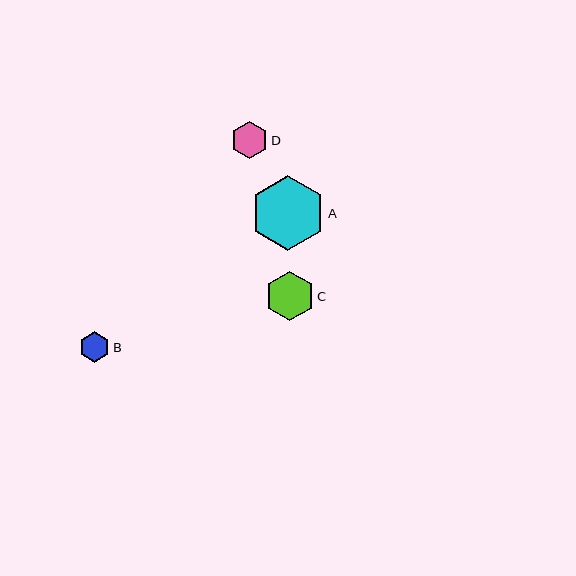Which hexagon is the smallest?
Hexagon B is the smallest with a size of approximately 30 pixels.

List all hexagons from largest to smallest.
From largest to smallest: A, C, D, B.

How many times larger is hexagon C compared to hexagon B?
Hexagon C is approximately 1.6 times the size of hexagon B.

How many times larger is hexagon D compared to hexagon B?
Hexagon D is approximately 1.2 times the size of hexagon B.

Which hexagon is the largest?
Hexagon A is the largest with a size of approximately 75 pixels.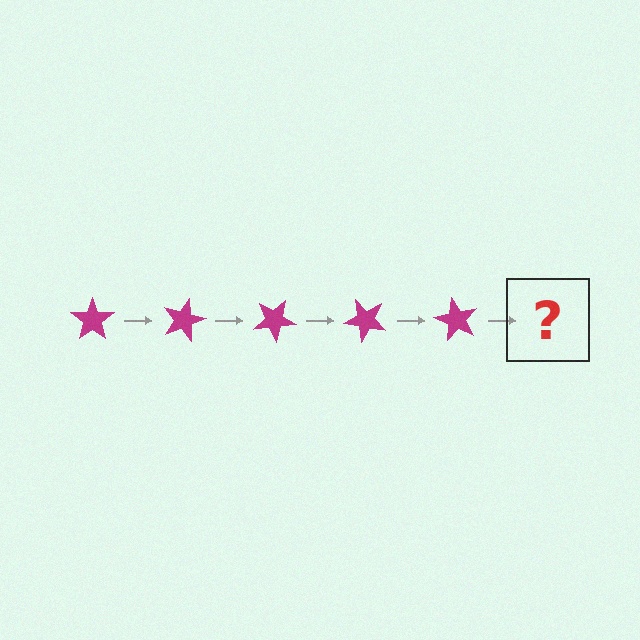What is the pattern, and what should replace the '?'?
The pattern is that the star rotates 15 degrees each step. The '?' should be a magenta star rotated 75 degrees.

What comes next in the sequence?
The next element should be a magenta star rotated 75 degrees.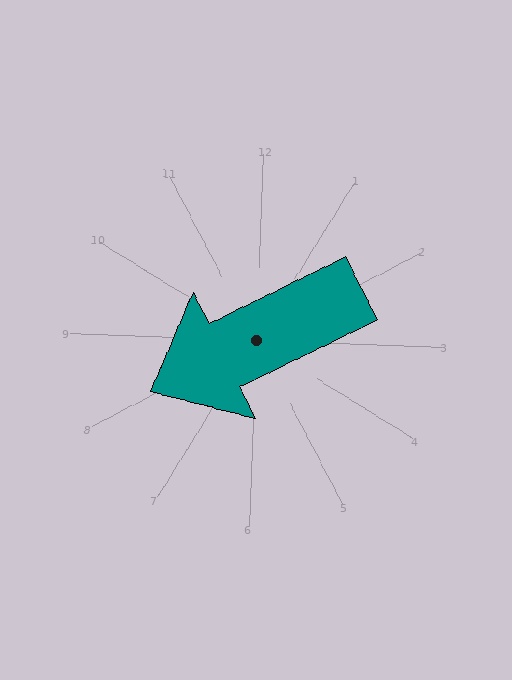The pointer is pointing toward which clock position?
Roughly 8 o'clock.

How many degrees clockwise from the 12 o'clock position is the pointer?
Approximately 242 degrees.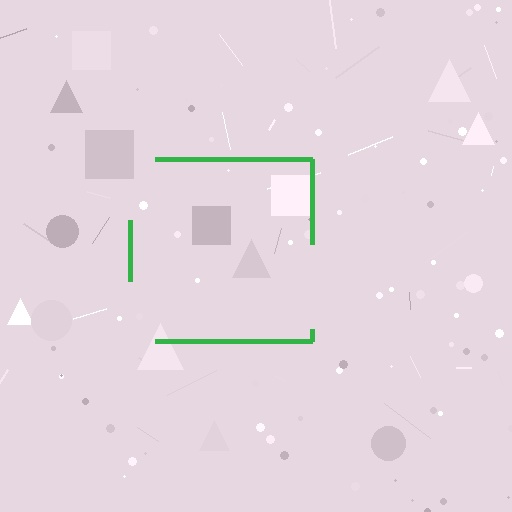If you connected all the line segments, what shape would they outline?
They would outline a square.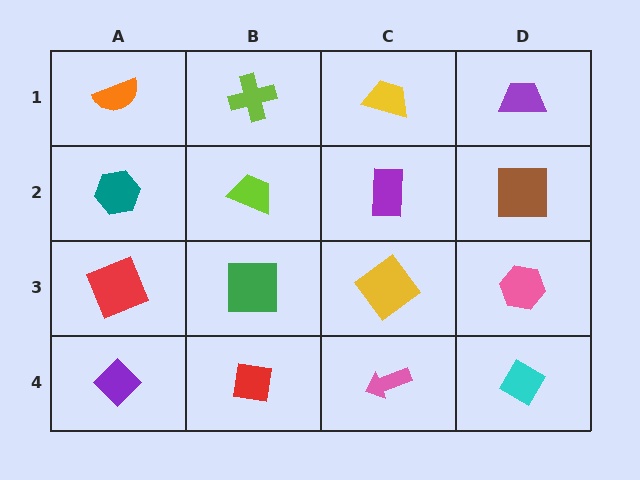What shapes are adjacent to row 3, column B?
A lime trapezoid (row 2, column B), a red square (row 4, column B), a red square (row 3, column A), a yellow diamond (row 3, column C).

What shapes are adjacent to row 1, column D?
A brown square (row 2, column D), a yellow trapezoid (row 1, column C).